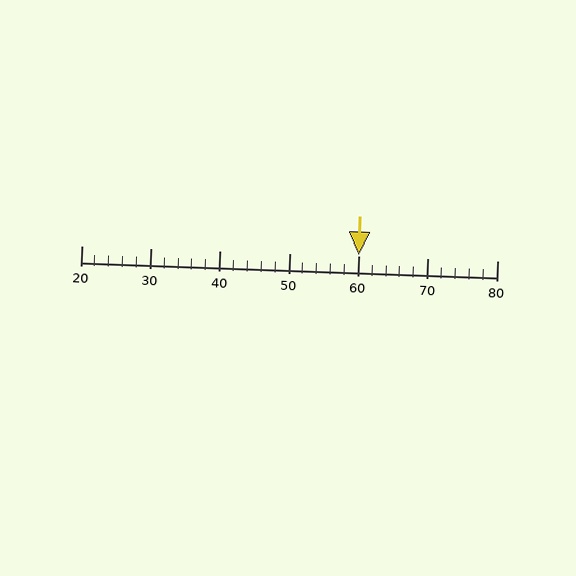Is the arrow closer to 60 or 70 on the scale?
The arrow is closer to 60.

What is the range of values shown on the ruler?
The ruler shows values from 20 to 80.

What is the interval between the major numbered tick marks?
The major tick marks are spaced 10 units apart.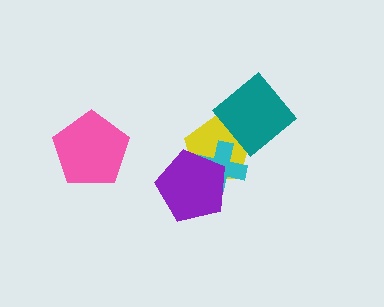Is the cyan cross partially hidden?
Yes, it is partially covered by another shape.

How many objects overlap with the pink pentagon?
0 objects overlap with the pink pentagon.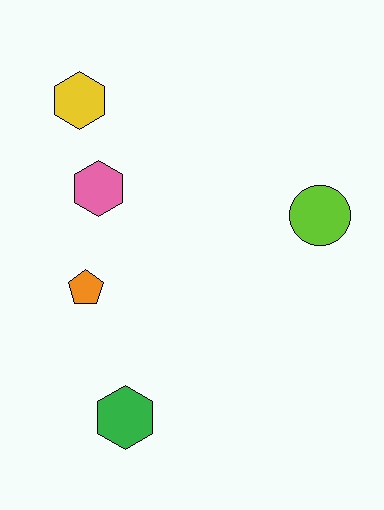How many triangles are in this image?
There are no triangles.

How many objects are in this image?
There are 5 objects.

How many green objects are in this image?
There is 1 green object.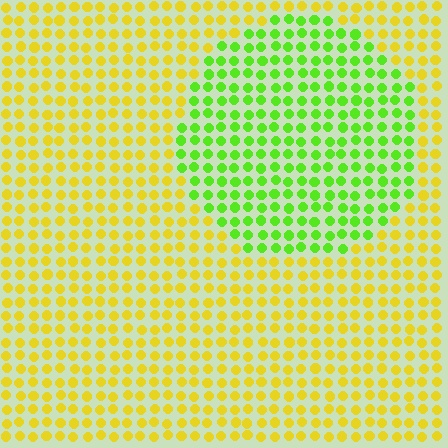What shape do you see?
I see a circle.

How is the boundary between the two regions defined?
The boundary is defined purely by a slight shift in hue (about 50 degrees). Spacing, size, and orientation are identical on both sides.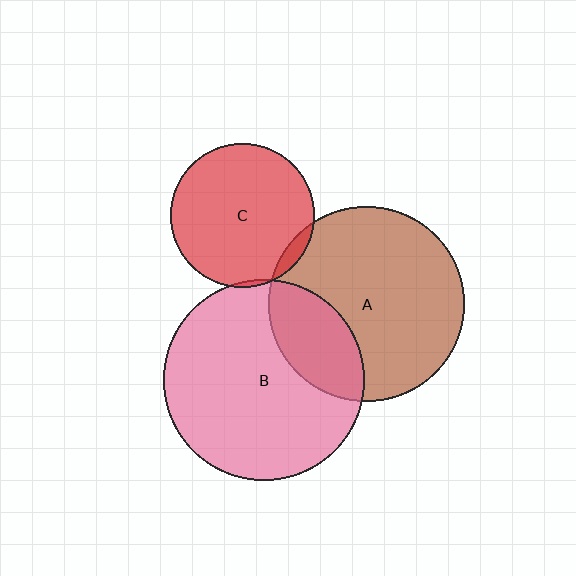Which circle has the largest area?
Circle B (pink).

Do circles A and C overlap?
Yes.